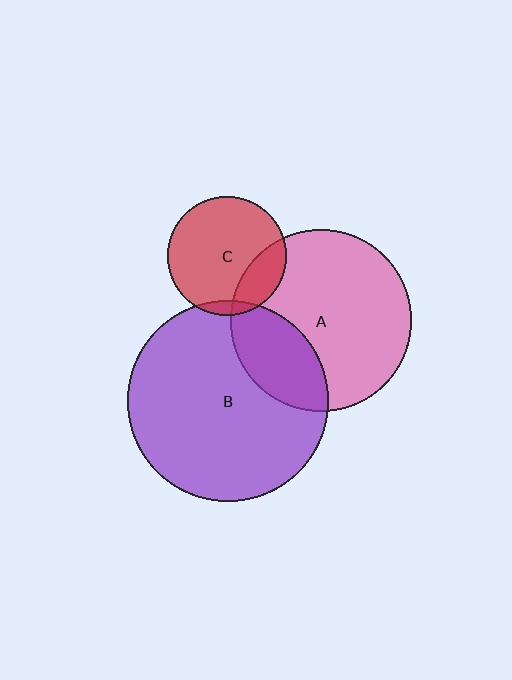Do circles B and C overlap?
Yes.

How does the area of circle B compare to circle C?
Approximately 2.9 times.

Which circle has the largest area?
Circle B (purple).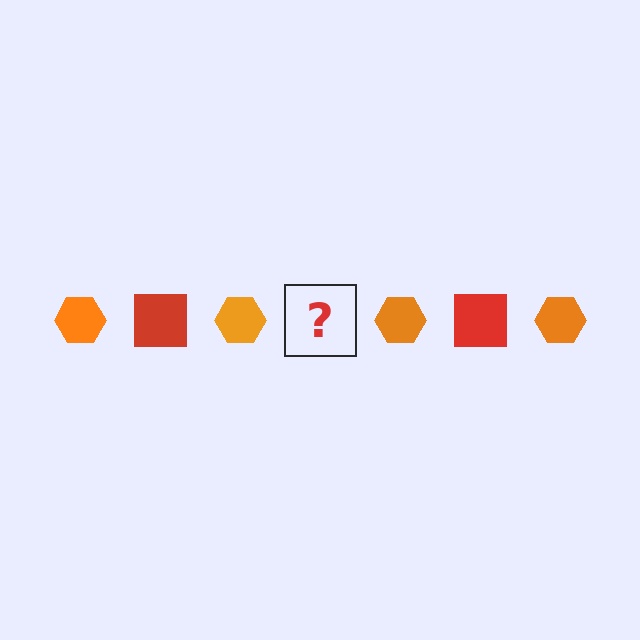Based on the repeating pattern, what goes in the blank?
The blank should be a red square.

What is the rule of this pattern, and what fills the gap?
The rule is that the pattern alternates between orange hexagon and red square. The gap should be filled with a red square.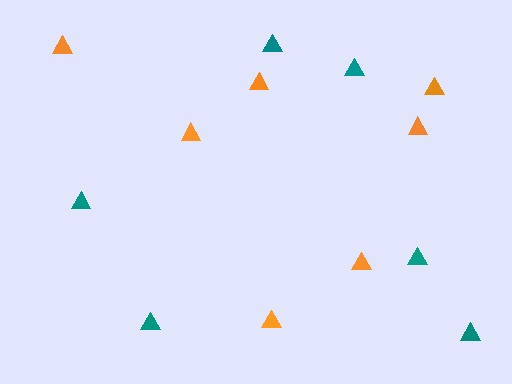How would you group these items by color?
There are 2 groups: one group of teal triangles (6) and one group of orange triangles (7).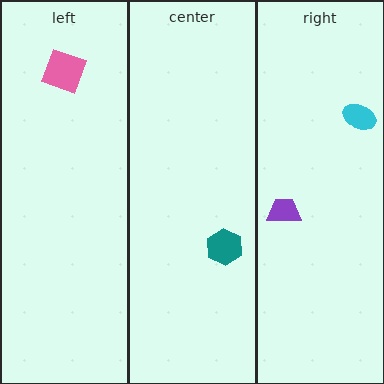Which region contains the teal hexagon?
The center region.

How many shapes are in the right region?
2.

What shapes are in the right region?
The purple trapezoid, the cyan ellipse.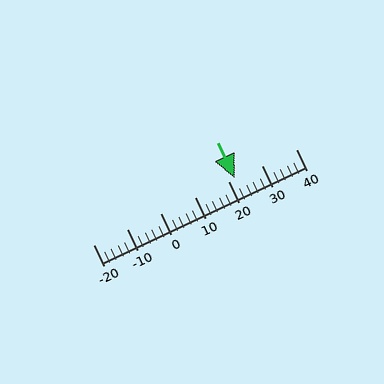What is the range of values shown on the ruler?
The ruler shows values from -20 to 40.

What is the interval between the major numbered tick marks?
The major tick marks are spaced 10 units apart.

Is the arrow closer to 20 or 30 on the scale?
The arrow is closer to 20.